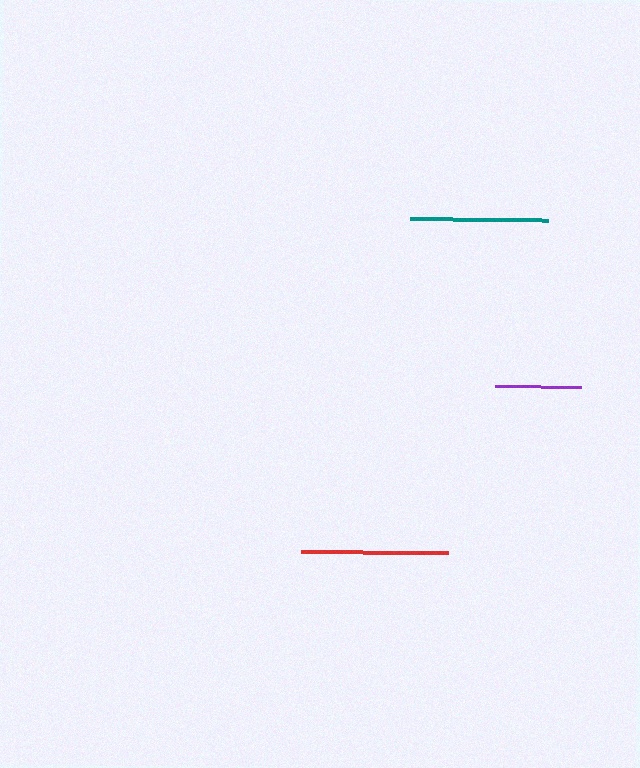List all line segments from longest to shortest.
From longest to shortest: red, teal, purple.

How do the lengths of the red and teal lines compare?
The red and teal lines are approximately the same length.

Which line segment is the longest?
The red line is the longest at approximately 147 pixels.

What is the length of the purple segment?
The purple segment is approximately 86 pixels long.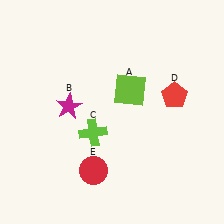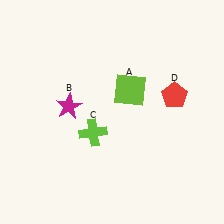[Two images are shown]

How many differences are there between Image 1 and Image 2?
There is 1 difference between the two images.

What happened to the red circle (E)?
The red circle (E) was removed in Image 2. It was in the bottom-left area of Image 1.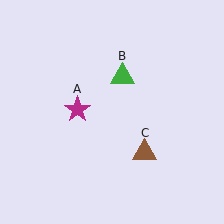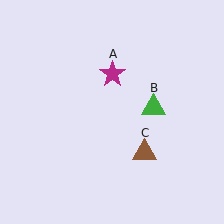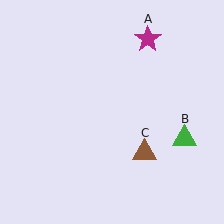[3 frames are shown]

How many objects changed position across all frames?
2 objects changed position: magenta star (object A), green triangle (object B).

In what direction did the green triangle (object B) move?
The green triangle (object B) moved down and to the right.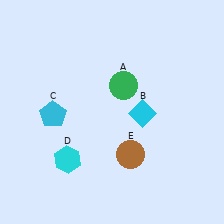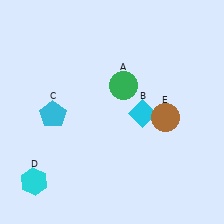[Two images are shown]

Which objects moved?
The objects that moved are: the cyan hexagon (D), the brown circle (E).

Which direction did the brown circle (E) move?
The brown circle (E) moved up.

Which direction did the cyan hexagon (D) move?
The cyan hexagon (D) moved left.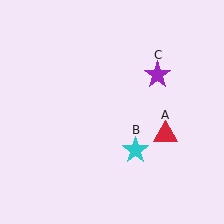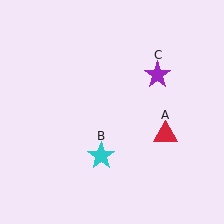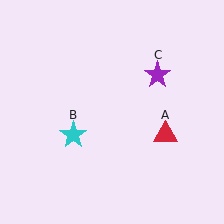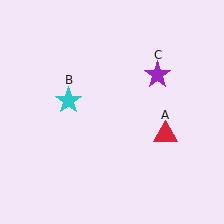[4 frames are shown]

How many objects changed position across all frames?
1 object changed position: cyan star (object B).